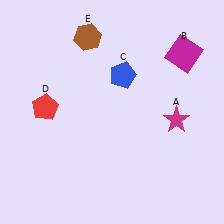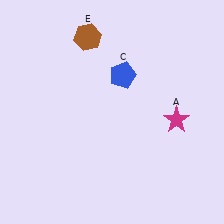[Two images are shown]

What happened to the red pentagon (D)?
The red pentagon (D) was removed in Image 2. It was in the top-left area of Image 1.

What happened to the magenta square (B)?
The magenta square (B) was removed in Image 2. It was in the top-right area of Image 1.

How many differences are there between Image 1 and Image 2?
There are 2 differences between the two images.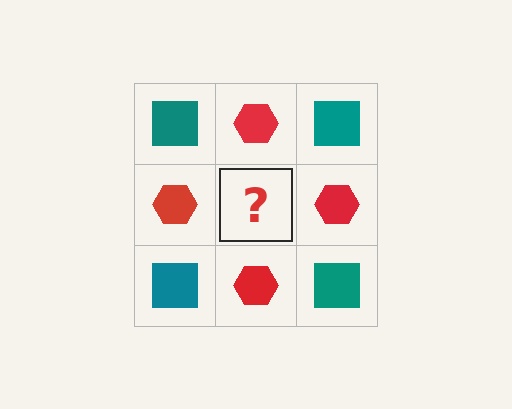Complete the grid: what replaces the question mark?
The question mark should be replaced with a teal square.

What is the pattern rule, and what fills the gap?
The rule is that it alternates teal square and red hexagon in a checkerboard pattern. The gap should be filled with a teal square.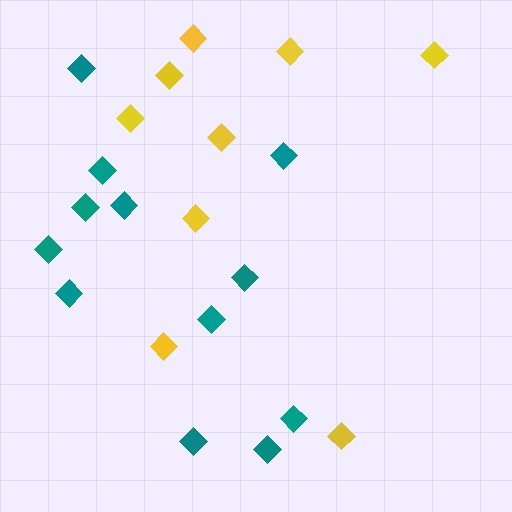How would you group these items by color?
There are 2 groups: one group of teal diamonds (12) and one group of yellow diamonds (9).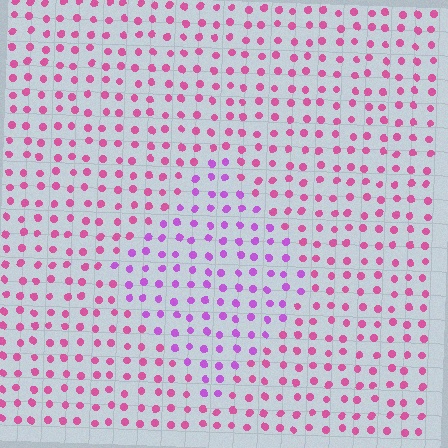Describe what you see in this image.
The image is filled with small pink elements in a uniform arrangement. A diamond-shaped region is visible where the elements are tinted to a slightly different hue, forming a subtle color boundary.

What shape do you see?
I see a diamond.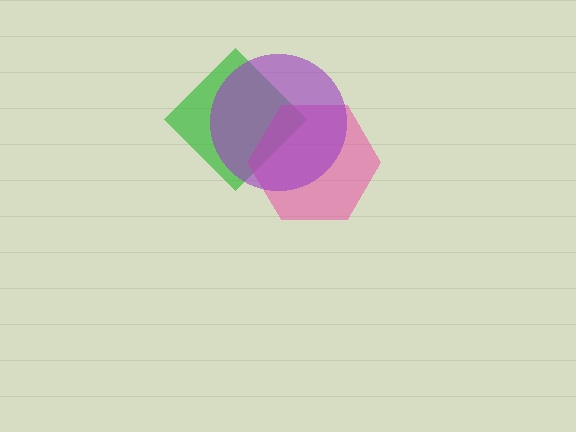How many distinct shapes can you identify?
There are 3 distinct shapes: a green diamond, a pink hexagon, a purple circle.